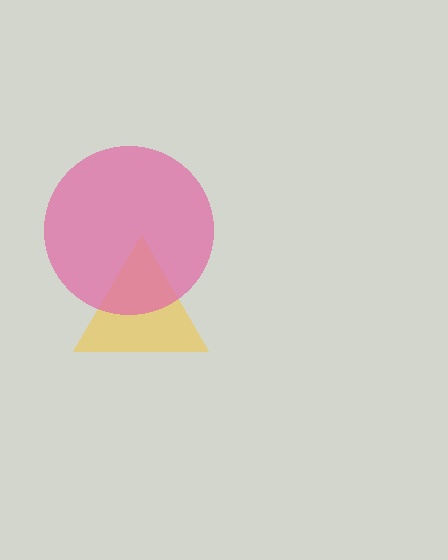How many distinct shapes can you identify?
There are 2 distinct shapes: a yellow triangle, a pink circle.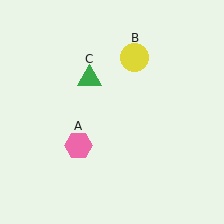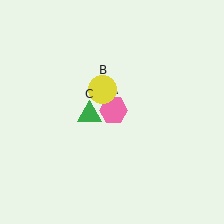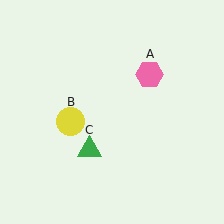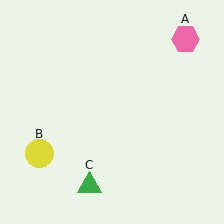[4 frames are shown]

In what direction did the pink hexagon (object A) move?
The pink hexagon (object A) moved up and to the right.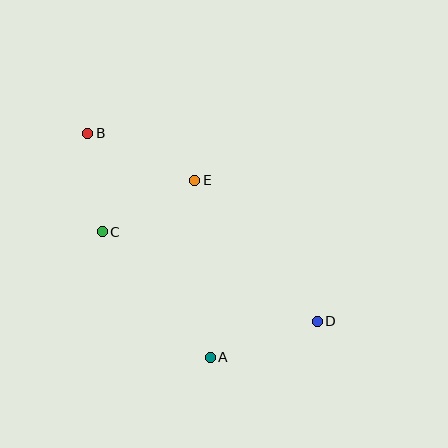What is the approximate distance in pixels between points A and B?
The distance between A and B is approximately 255 pixels.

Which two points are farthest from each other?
Points B and D are farthest from each other.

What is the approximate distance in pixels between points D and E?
The distance between D and E is approximately 187 pixels.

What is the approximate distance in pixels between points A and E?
The distance between A and E is approximately 178 pixels.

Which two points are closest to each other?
Points B and C are closest to each other.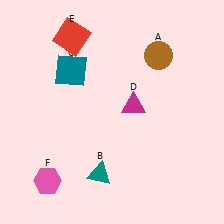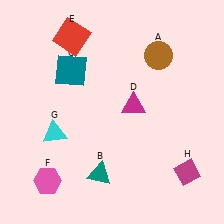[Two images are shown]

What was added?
A cyan triangle (G), a magenta diamond (H) were added in Image 2.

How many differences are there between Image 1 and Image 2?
There are 2 differences between the two images.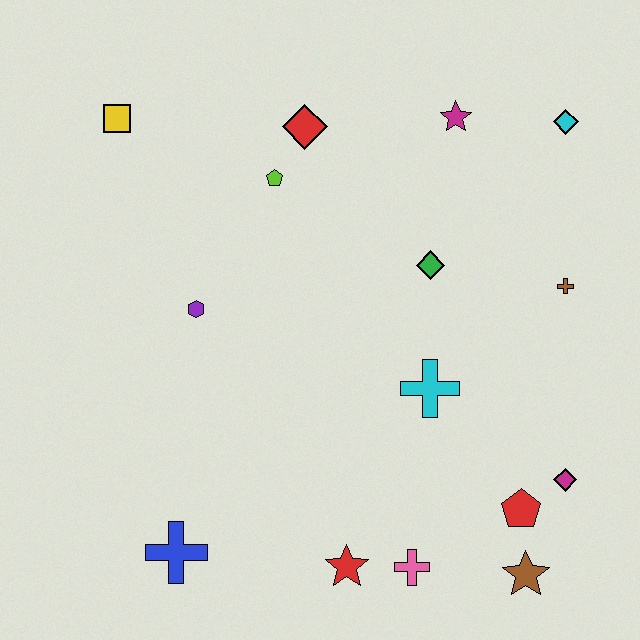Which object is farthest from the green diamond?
The blue cross is farthest from the green diamond.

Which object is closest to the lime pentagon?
The red diamond is closest to the lime pentagon.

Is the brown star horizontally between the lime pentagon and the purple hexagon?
No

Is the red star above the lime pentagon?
No